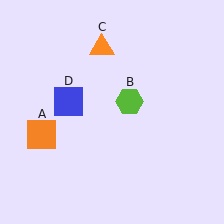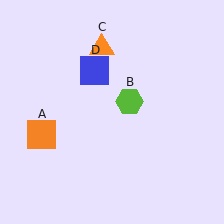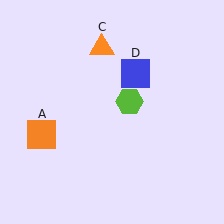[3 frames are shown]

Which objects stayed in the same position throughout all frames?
Orange square (object A) and lime hexagon (object B) and orange triangle (object C) remained stationary.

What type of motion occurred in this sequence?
The blue square (object D) rotated clockwise around the center of the scene.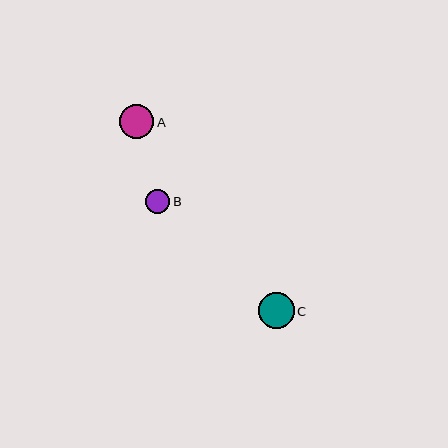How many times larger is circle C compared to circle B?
Circle C is approximately 1.5 times the size of circle B.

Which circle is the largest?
Circle C is the largest with a size of approximately 36 pixels.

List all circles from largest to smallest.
From largest to smallest: C, A, B.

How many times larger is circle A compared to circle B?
Circle A is approximately 1.4 times the size of circle B.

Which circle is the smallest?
Circle B is the smallest with a size of approximately 24 pixels.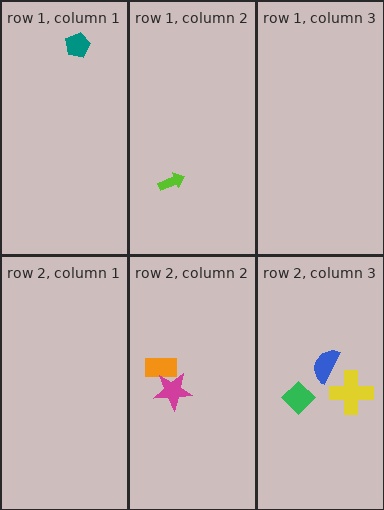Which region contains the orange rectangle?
The row 2, column 2 region.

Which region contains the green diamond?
The row 2, column 3 region.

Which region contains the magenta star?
The row 2, column 2 region.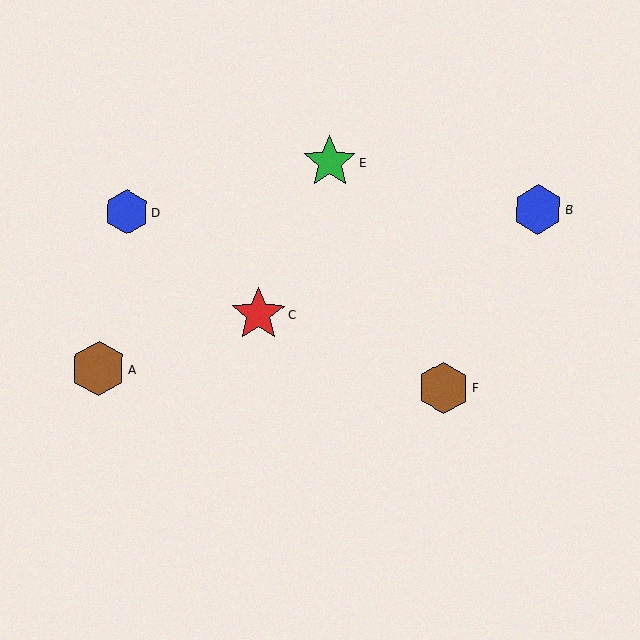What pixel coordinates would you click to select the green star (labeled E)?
Click at (330, 162) to select the green star E.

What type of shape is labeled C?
Shape C is a red star.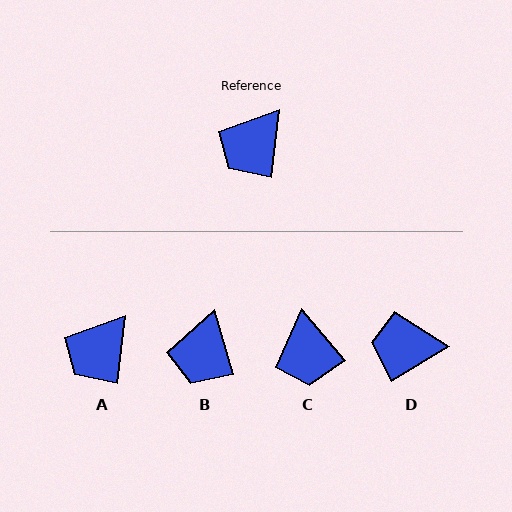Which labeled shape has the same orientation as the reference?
A.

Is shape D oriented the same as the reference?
No, it is off by about 52 degrees.